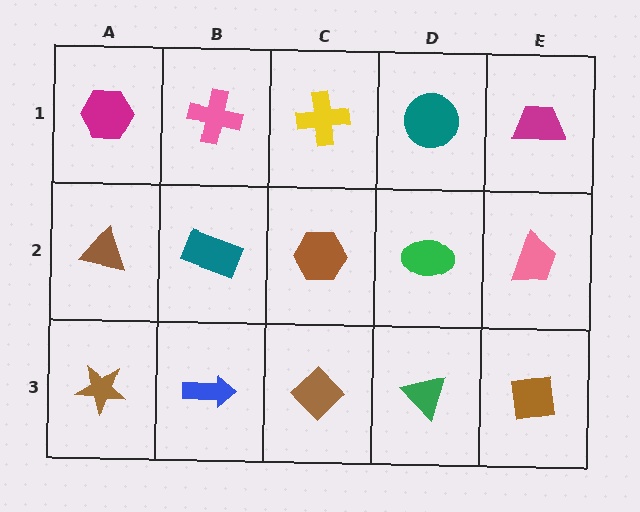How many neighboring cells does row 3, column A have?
2.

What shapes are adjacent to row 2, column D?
A teal circle (row 1, column D), a green triangle (row 3, column D), a brown hexagon (row 2, column C), a pink trapezoid (row 2, column E).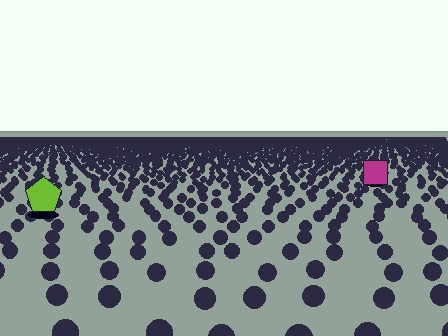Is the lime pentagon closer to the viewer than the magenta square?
Yes. The lime pentagon is closer — you can tell from the texture gradient: the ground texture is coarser near it.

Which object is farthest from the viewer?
The magenta square is farthest from the viewer. It appears smaller and the ground texture around it is denser.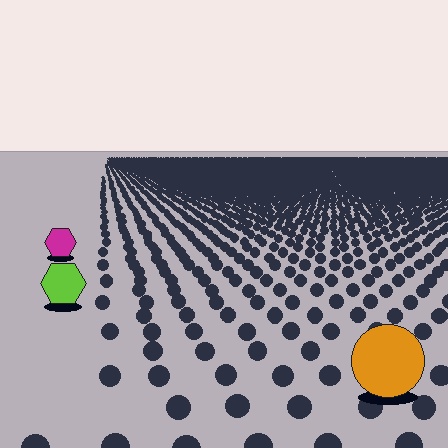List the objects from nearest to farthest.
From nearest to farthest: the orange circle, the lime hexagon, the magenta hexagon.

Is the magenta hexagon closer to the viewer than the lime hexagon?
No. The lime hexagon is closer — you can tell from the texture gradient: the ground texture is coarser near it.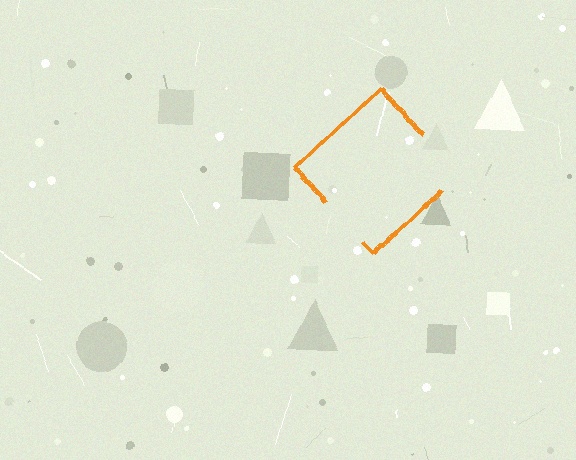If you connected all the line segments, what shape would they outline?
They would outline a diamond.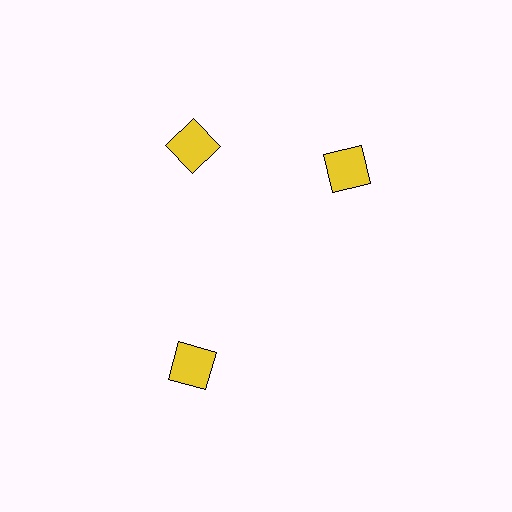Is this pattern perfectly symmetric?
No. The 3 yellow squares are arranged in a ring, but one element near the 3 o'clock position is rotated out of alignment along the ring, breaking the 3-fold rotational symmetry.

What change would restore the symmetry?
The symmetry would be restored by rotating it back into even spacing with its neighbors so that all 3 squares sit at equal angles and equal distance from the center.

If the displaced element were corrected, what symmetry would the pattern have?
It would have 3-fold rotational symmetry — the pattern would map onto itself every 120 degrees.